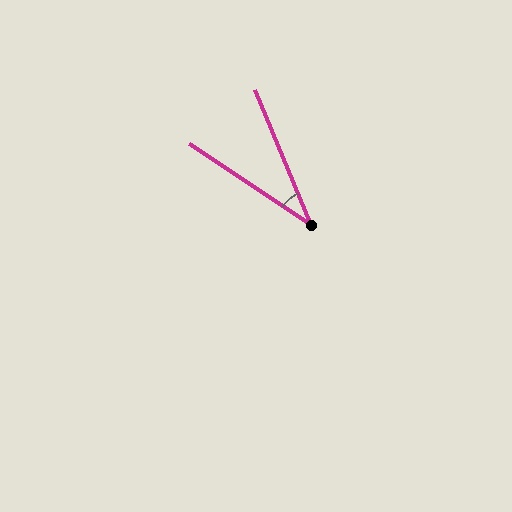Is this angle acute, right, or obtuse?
It is acute.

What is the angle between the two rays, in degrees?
Approximately 34 degrees.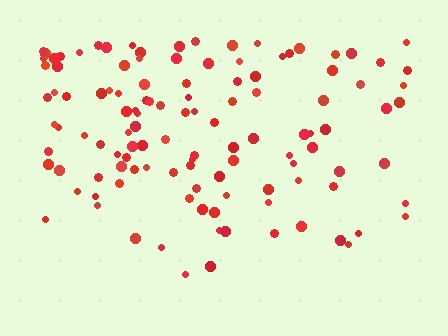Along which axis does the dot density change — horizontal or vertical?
Vertical.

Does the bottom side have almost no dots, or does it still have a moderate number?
Still a moderate number, just noticeably fewer than the top.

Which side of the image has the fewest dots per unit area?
The bottom.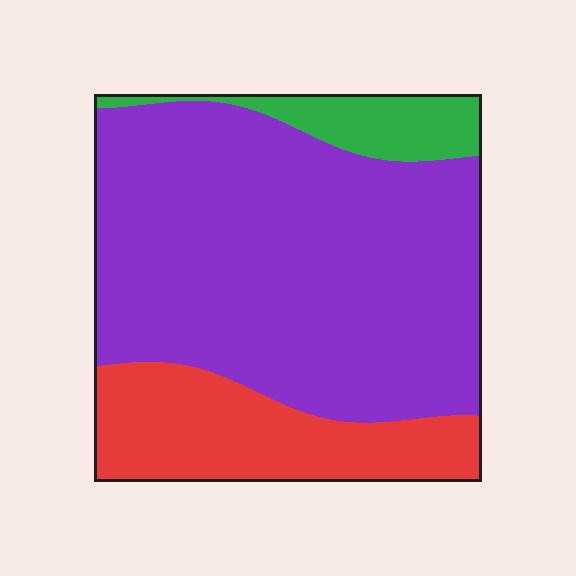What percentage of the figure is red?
Red takes up about one fifth (1/5) of the figure.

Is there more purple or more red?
Purple.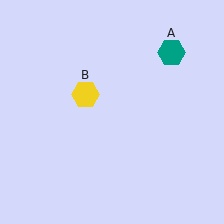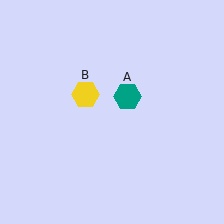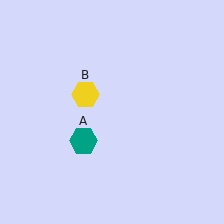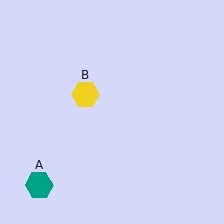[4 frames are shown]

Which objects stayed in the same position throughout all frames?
Yellow hexagon (object B) remained stationary.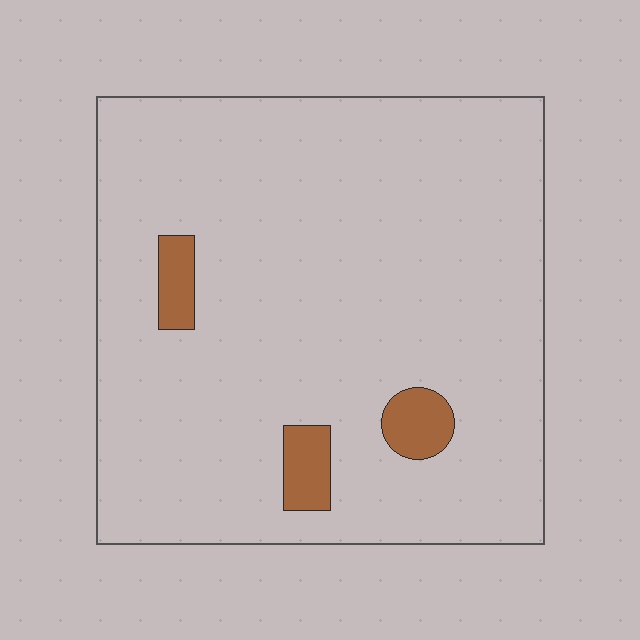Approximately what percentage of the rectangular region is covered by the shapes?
Approximately 5%.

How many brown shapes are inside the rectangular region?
3.